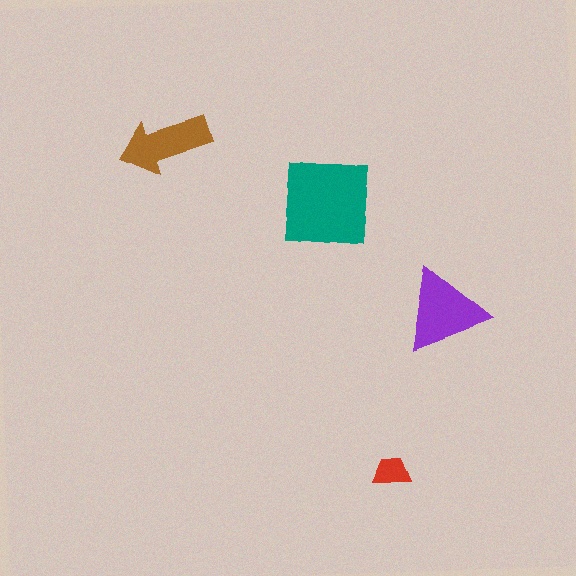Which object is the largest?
The teal square.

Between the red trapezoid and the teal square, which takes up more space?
The teal square.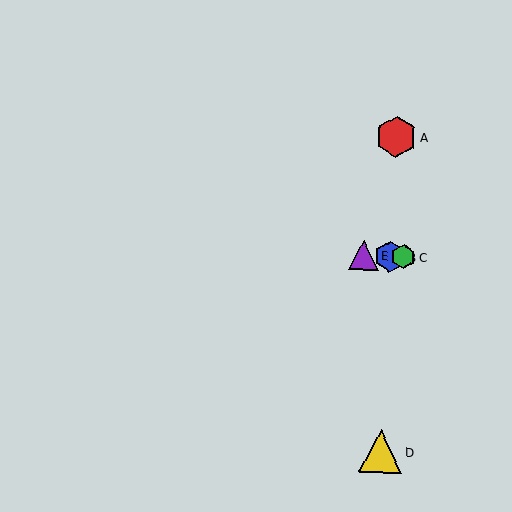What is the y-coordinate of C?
Object C is at y≈257.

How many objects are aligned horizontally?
3 objects (B, C, E) are aligned horizontally.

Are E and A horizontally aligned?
No, E is at y≈255 and A is at y≈137.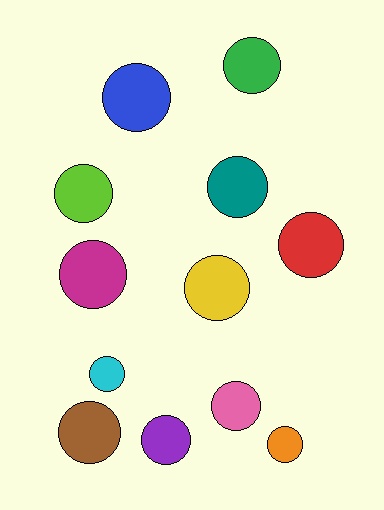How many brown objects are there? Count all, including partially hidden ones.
There is 1 brown object.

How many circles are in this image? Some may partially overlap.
There are 12 circles.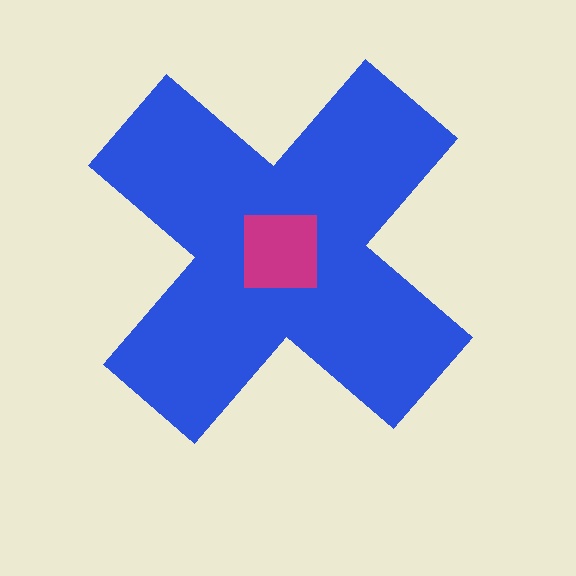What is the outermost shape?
The blue cross.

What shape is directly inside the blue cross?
The magenta square.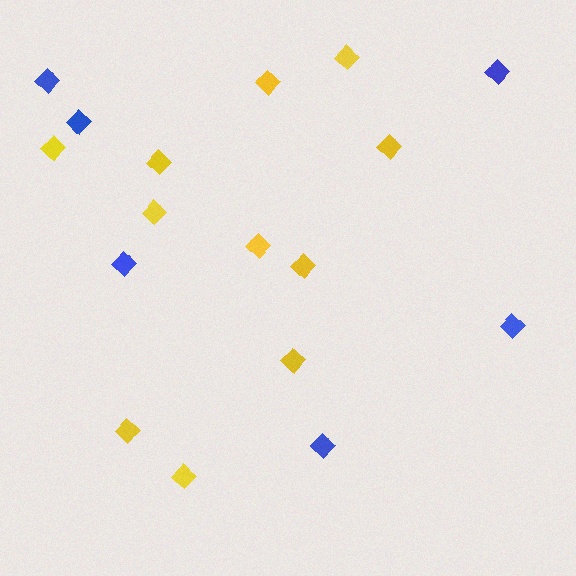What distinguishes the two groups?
There are 2 groups: one group of blue diamonds (6) and one group of yellow diamonds (11).